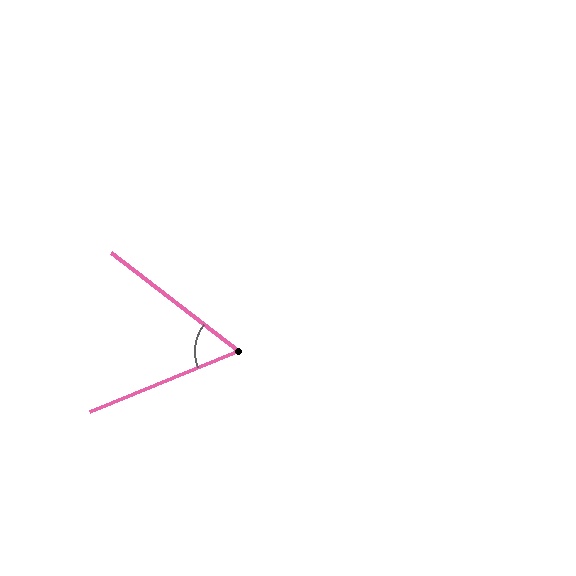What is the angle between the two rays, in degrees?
Approximately 60 degrees.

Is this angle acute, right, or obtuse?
It is acute.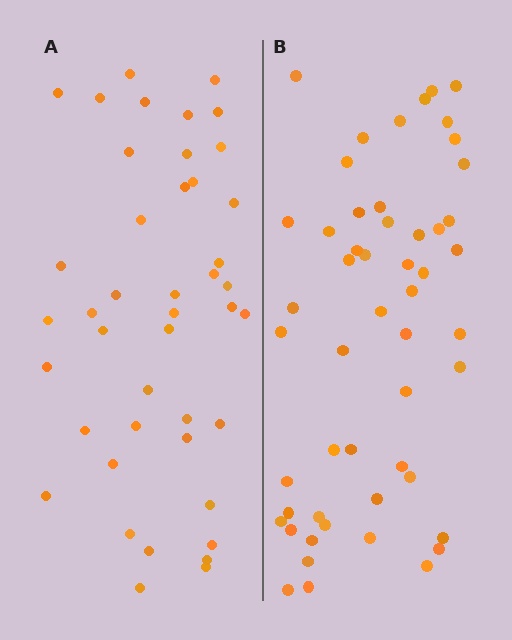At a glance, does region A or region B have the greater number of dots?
Region B (the right region) has more dots.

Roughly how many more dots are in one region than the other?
Region B has roughly 8 or so more dots than region A.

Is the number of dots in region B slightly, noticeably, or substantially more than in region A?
Region B has only slightly more — the two regions are fairly close. The ratio is roughly 1.2 to 1.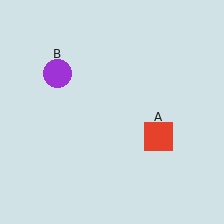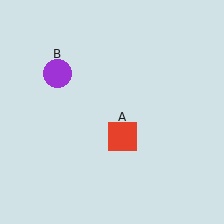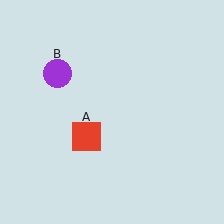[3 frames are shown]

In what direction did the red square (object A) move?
The red square (object A) moved left.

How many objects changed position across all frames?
1 object changed position: red square (object A).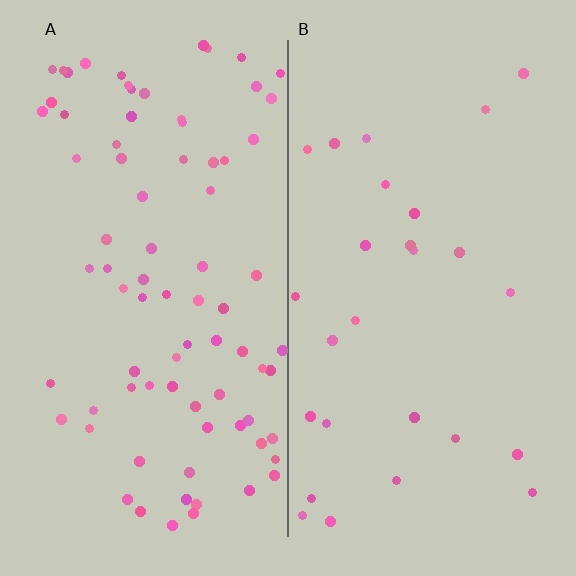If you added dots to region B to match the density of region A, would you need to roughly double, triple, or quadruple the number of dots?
Approximately triple.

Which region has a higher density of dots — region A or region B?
A (the left).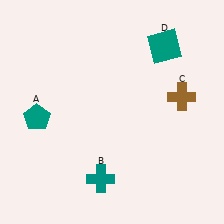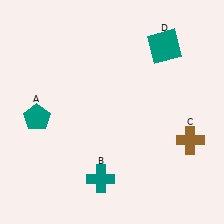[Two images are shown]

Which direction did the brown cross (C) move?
The brown cross (C) moved down.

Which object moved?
The brown cross (C) moved down.